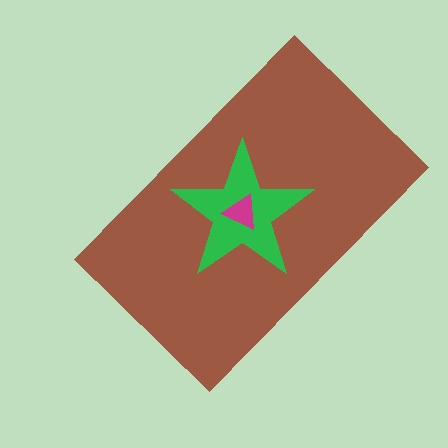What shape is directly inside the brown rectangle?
The green star.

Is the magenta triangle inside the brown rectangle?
Yes.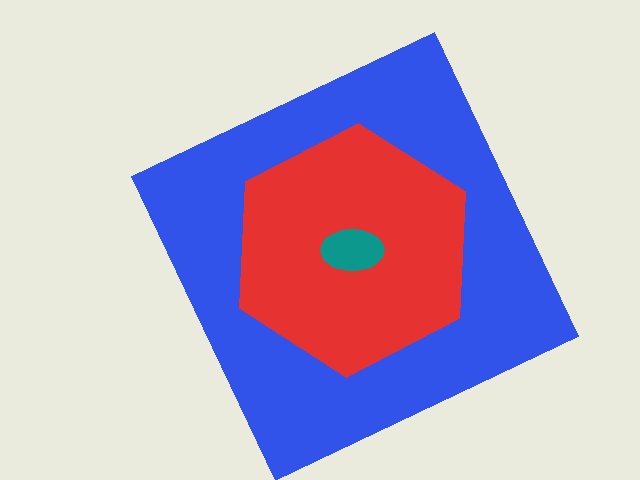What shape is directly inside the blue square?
The red hexagon.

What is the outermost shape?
The blue square.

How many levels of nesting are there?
3.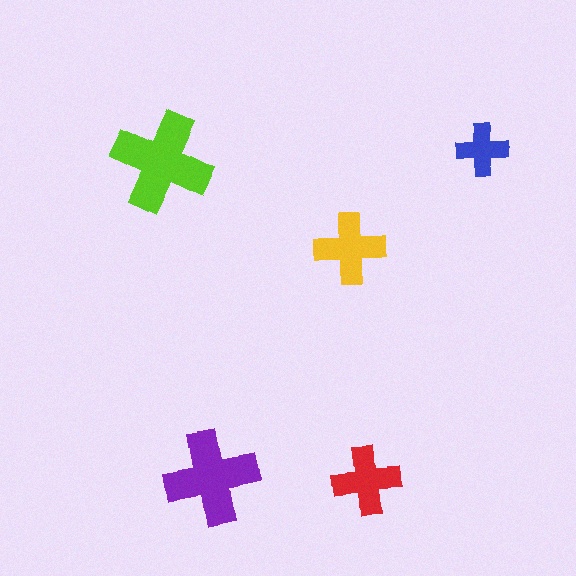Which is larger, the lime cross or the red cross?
The lime one.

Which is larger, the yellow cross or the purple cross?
The purple one.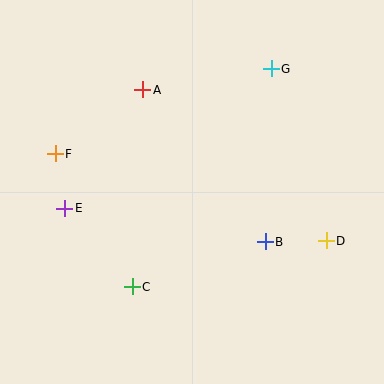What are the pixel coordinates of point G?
Point G is at (271, 69).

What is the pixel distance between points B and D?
The distance between B and D is 61 pixels.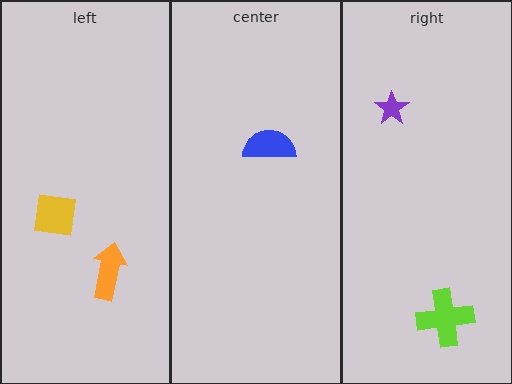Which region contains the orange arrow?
The left region.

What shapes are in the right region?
The purple star, the lime cross.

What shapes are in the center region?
The blue semicircle.